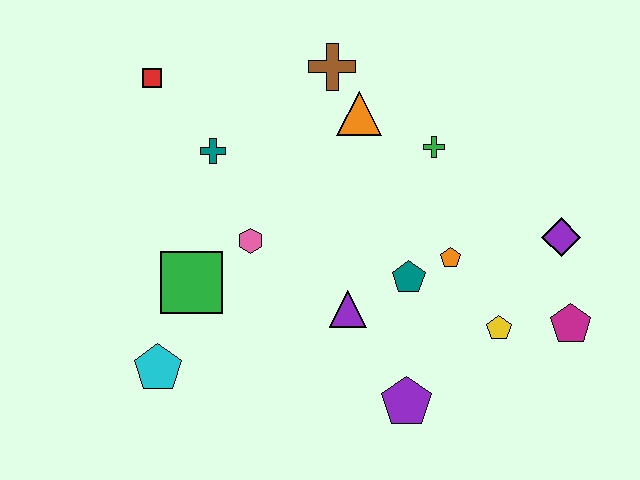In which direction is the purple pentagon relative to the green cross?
The purple pentagon is below the green cross.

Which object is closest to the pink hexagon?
The green square is closest to the pink hexagon.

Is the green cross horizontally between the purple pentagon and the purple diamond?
Yes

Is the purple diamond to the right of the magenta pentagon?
No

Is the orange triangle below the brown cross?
Yes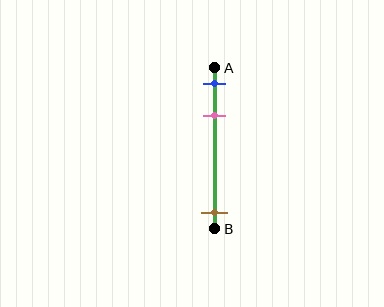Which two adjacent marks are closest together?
The blue and pink marks are the closest adjacent pair.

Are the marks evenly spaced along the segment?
No, the marks are not evenly spaced.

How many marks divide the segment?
There are 3 marks dividing the segment.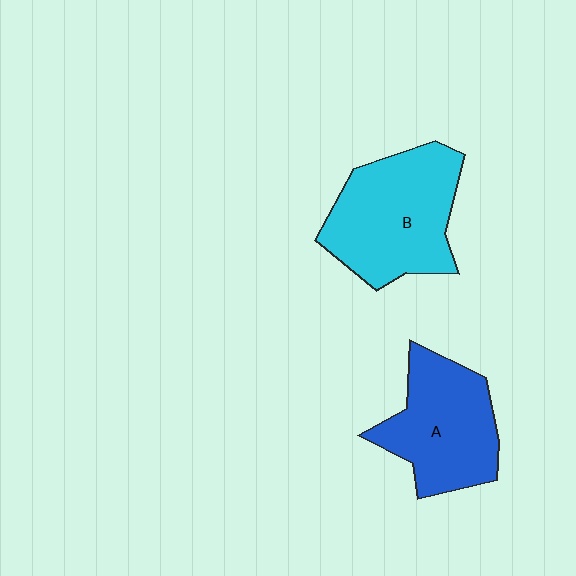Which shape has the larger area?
Shape B (cyan).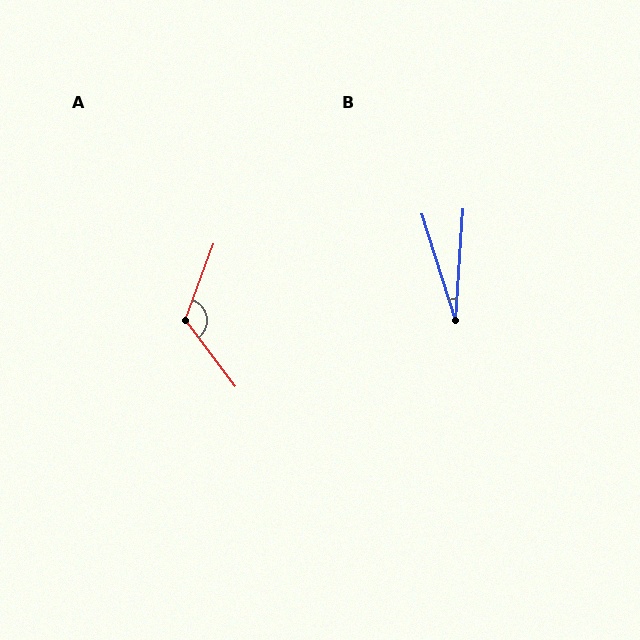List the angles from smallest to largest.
B (22°), A (122°).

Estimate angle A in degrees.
Approximately 122 degrees.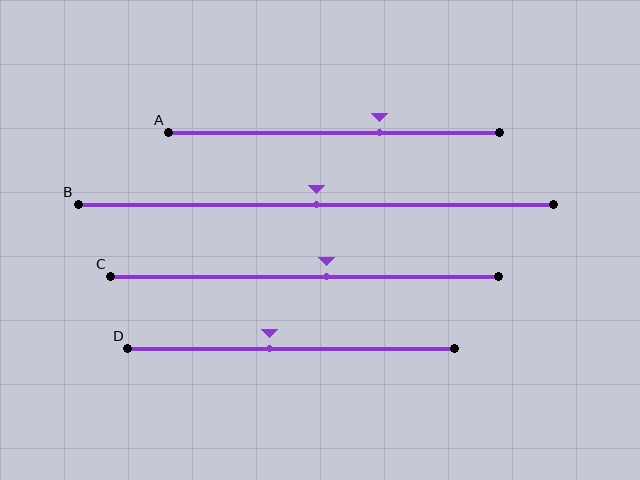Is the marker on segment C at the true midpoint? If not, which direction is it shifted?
No, the marker on segment C is shifted to the right by about 6% of the segment length.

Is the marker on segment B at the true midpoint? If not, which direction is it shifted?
Yes, the marker on segment B is at the true midpoint.